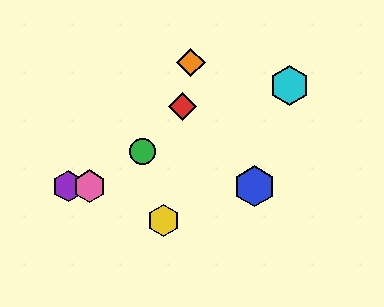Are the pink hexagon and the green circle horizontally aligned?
No, the pink hexagon is at y≈186 and the green circle is at y≈151.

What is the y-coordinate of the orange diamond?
The orange diamond is at y≈62.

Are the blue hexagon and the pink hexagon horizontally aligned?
Yes, both are at y≈186.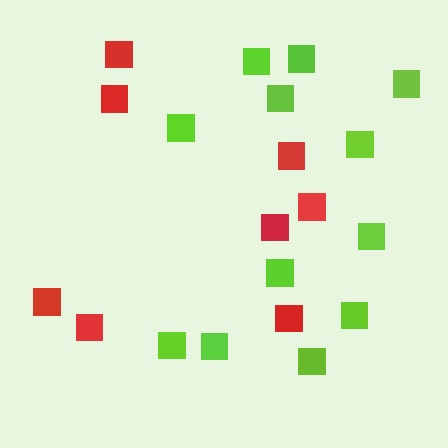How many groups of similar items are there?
There are 2 groups: one group of lime squares (12) and one group of red squares (8).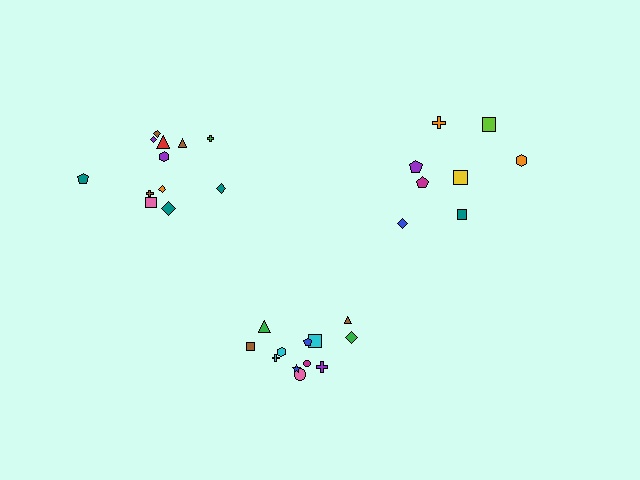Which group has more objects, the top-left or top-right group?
The top-left group.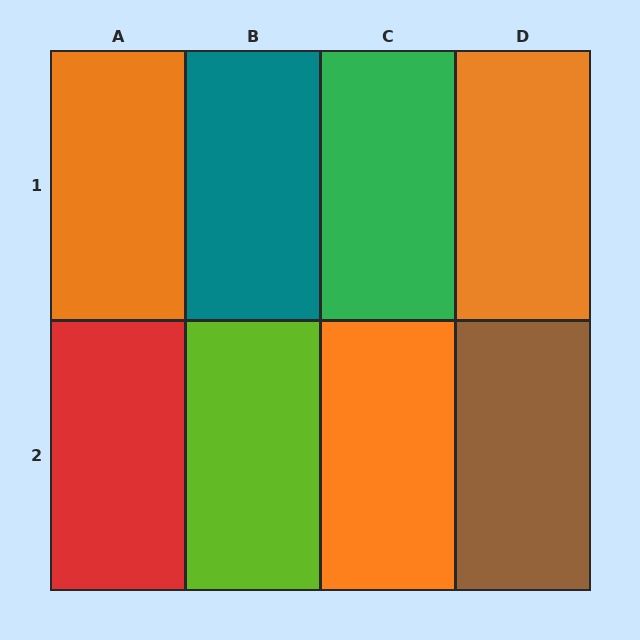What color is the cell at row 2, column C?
Orange.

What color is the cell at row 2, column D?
Brown.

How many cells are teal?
1 cell is teal.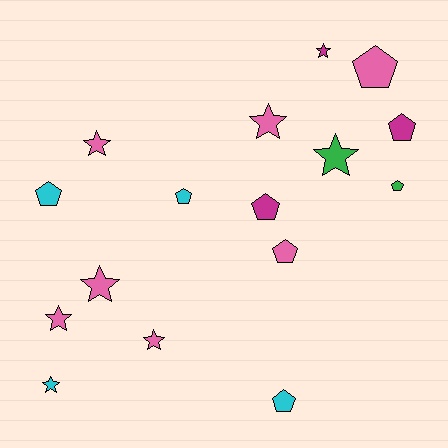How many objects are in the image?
There are 16 objects.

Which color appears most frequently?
Pink, with 7 objects.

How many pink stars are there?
There are 5 pink stars.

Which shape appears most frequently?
Star, with 8 objects.